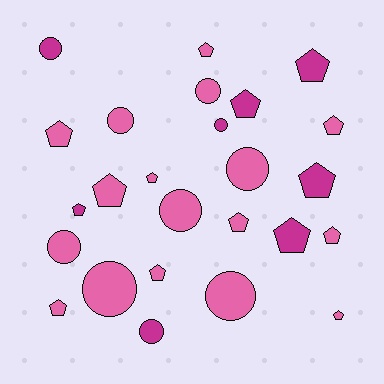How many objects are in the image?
There are 25 objects.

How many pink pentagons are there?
There are 10 pink pentagons.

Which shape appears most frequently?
Pentagon, with 15 objects.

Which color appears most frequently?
Pink, with 17 objects.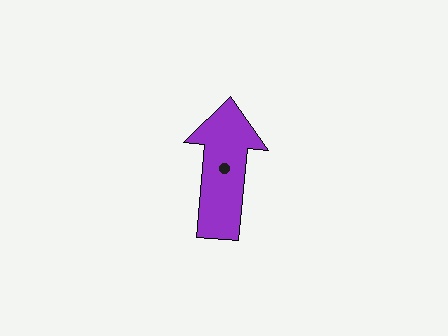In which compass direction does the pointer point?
North.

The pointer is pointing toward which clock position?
Roughly 12 o'clock.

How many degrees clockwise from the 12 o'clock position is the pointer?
Approximately 5 degrees.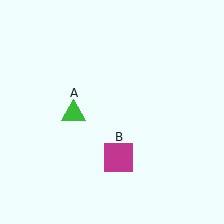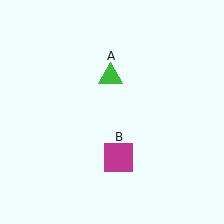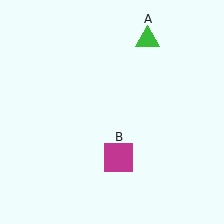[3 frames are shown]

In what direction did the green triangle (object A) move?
The green triangle (object A) moved up and to the right.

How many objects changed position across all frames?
1 object changed position: green triangle (object A).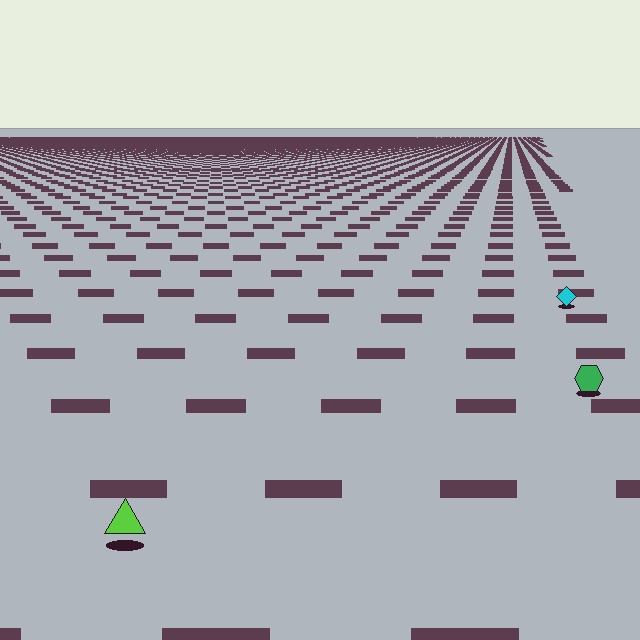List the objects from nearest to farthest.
From nearest to farthest: the lime triangle, the green hexagon, the cyan diamond.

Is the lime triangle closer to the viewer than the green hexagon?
Yes. The lime triangle is closer — you can tell from the texture gradient: the ground texture is coarser near it.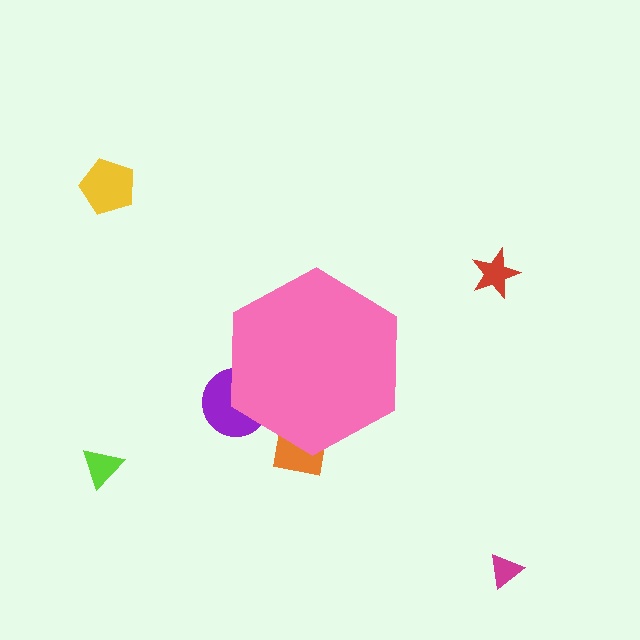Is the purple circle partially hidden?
Yes, the purple circle is partially hidden behind the pink hexagon.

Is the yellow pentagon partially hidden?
No, the yellow pentagon is fully visible.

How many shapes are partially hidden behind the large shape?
2 shapes are partially hidden.